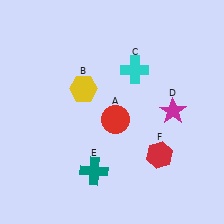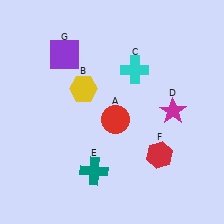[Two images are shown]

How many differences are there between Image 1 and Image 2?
There is 1 difference between the two images.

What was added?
A purple square (G) was added in Image 2.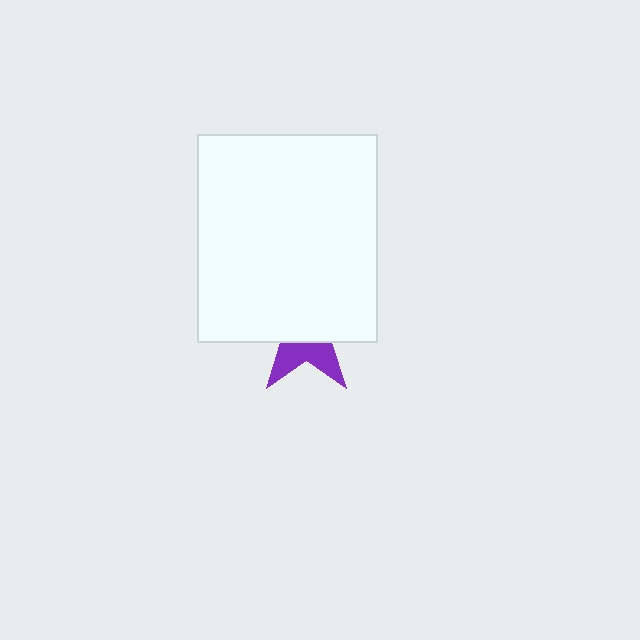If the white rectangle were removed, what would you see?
You would see the complete purple star.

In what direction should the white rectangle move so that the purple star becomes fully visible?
The white rectangle should move up. That is the shortest direction to clear the overlap and leave the purple star fully visible.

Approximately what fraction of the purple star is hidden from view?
Roughly 66% of the purple star is hidden behind the white rectangle.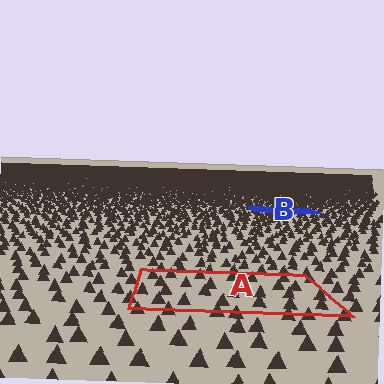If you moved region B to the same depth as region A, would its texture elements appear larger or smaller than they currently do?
They would appear larger. At a closer depth, the same texture elements are projected at a bigger on-screen size.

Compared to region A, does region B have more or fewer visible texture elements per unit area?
Region B has more texture elements per unit area — they are packed more densely because it is farther away.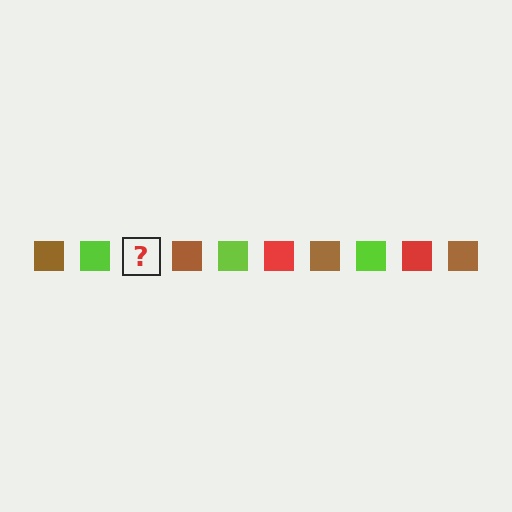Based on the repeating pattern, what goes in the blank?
The blank should be a red square.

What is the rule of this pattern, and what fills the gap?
The rule is that the pattern cycles through brown, lime, red squares. The gap should be filled with a red square.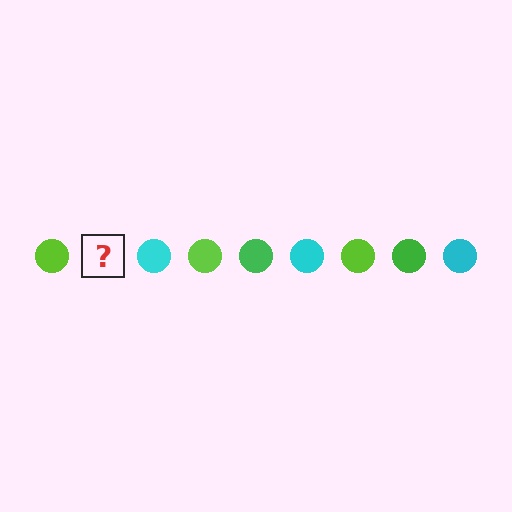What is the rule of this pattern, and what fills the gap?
The rule is that the pattern cycles through lime, green, cyan circles. The gap should be filled with a green circle.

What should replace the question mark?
The question mark should be replaced with a green circle.